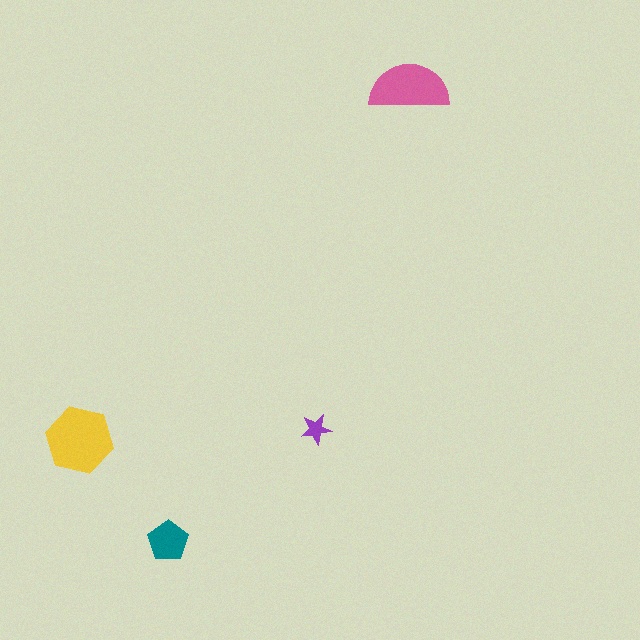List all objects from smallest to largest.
The purple star, the teal pentagon, the pink semicircle, the yellow hexagon.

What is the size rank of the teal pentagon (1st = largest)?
3rd.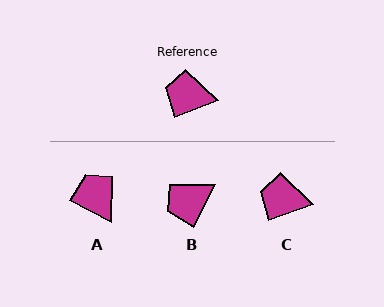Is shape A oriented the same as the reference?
No, it is off by about 48 degrees.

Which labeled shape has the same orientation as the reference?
C.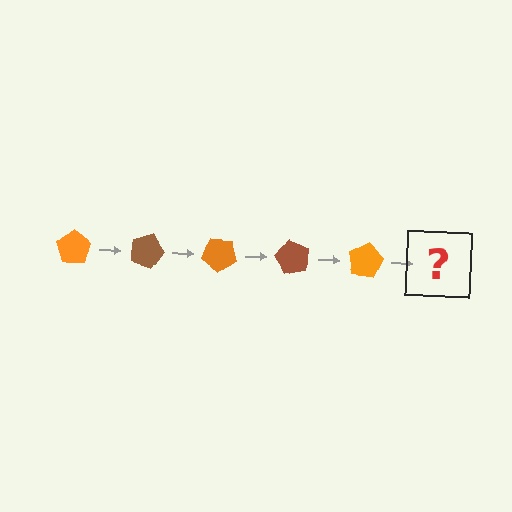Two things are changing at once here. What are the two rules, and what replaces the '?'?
The two rules are that it rotates 20 degrees each step and the color cycles through orange and brown. The '?' should be a brown pentagon, rotated 100 degrees from the start.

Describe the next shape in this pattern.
It should be a brown pentagon, rotated 100 degrees from the start.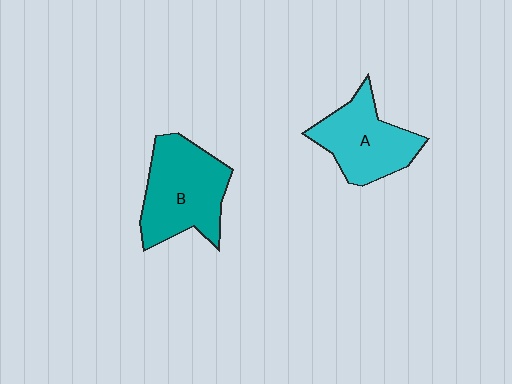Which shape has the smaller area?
Shape A (cyan).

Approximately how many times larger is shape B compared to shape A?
Approximately 1.2 times.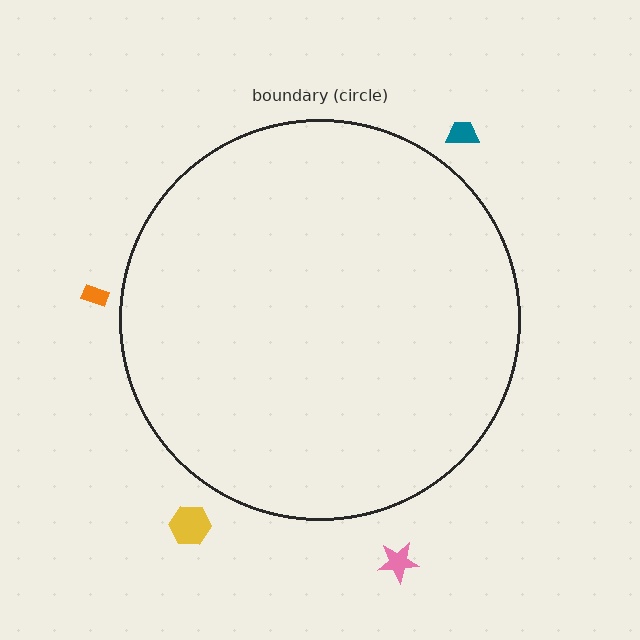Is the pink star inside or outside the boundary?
Outside.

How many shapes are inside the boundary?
0 inside, 4 outside.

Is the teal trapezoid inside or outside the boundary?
Outside.